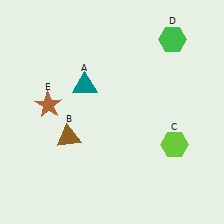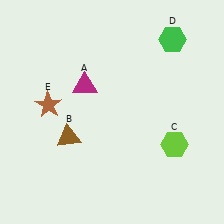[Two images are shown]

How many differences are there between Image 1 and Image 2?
There is 1 difference between the two images.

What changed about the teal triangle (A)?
In Image 1, A is teal. In Image 2, it changed to magenta.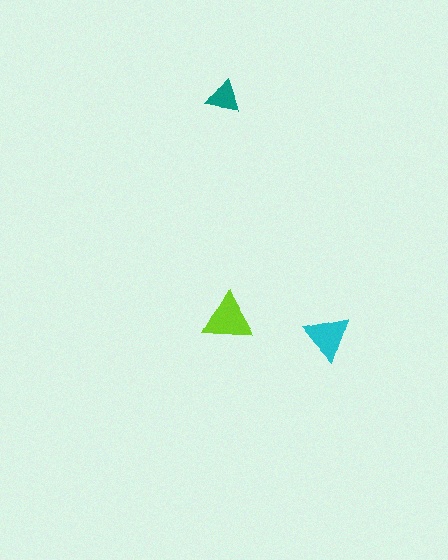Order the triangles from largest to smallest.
the lime one, the cyan one, the teal one.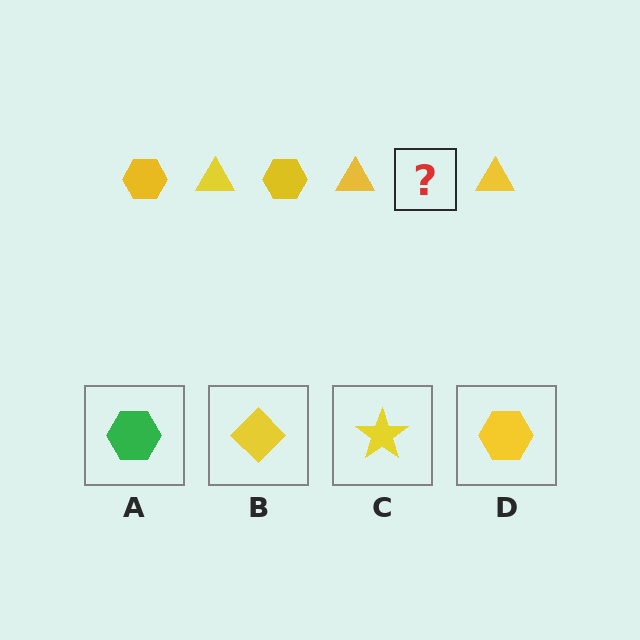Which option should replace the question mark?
Option D.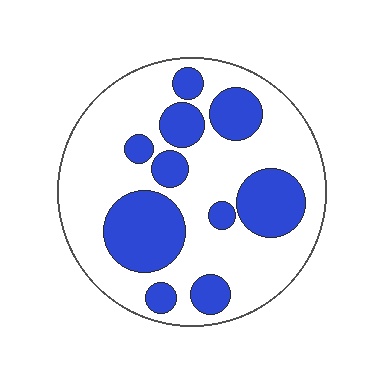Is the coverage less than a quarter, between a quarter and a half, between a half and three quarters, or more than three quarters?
Between a quarter and a half.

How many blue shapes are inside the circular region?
10.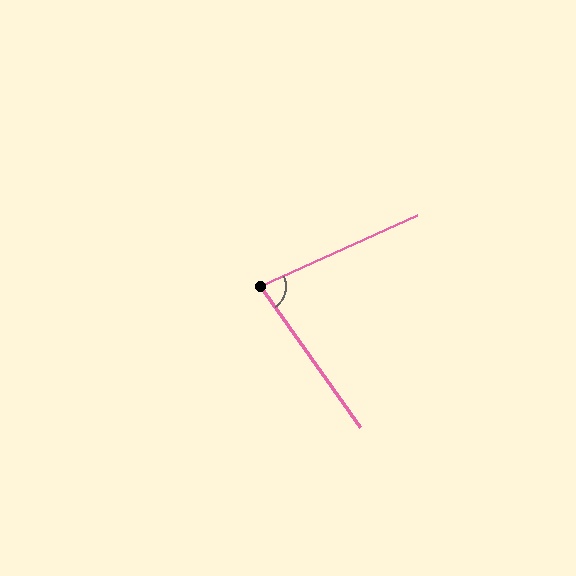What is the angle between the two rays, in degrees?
Approximately 79 degrees.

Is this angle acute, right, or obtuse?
It is acute.